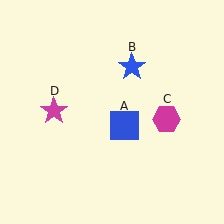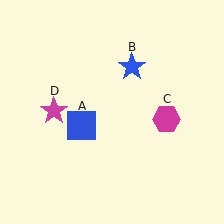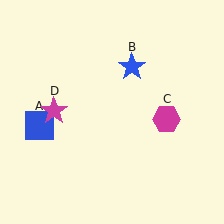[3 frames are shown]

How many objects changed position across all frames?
1 object changed position: blue square (object A).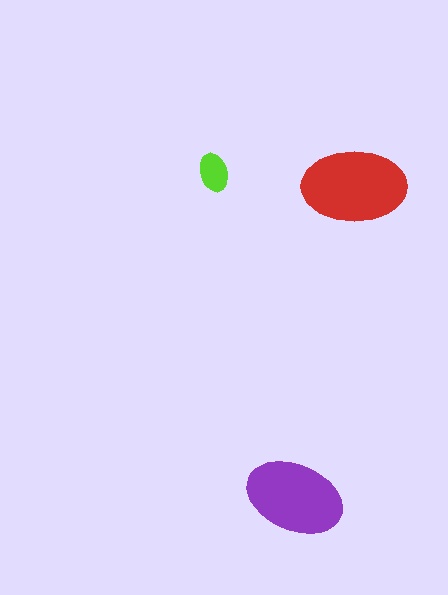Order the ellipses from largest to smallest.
the red one, the purple one, the lime one.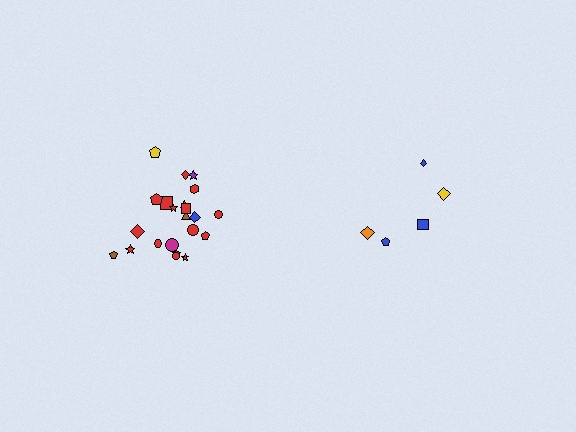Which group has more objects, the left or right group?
The left group.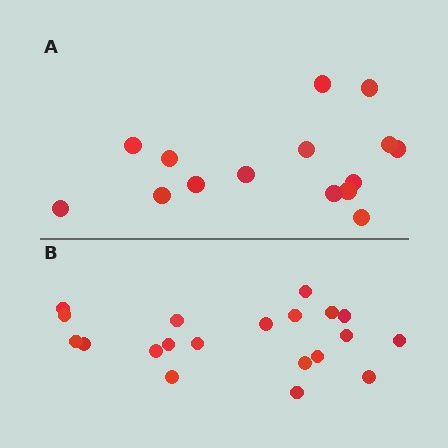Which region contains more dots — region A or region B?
Region B (the bottom region) has more dots.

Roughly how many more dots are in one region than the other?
Region B has about 5 more dots than region A.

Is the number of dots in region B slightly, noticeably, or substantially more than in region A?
Region B has noticeably more, but not dramatically so. The ratio is roughly 1.3 to 1.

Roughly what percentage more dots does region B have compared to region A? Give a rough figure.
About 35% more.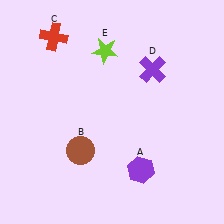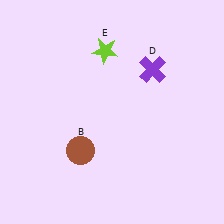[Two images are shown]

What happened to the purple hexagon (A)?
The purple hexagon (A) was removed in Image 2. It was in the bottom-right area of Image 1.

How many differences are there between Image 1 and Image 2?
There are 2 differences between the two images.